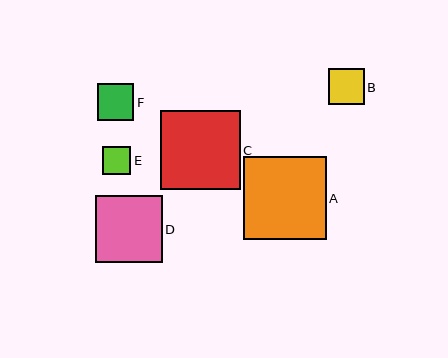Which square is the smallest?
Square E is the smallest with a size of approximately 28 pixels.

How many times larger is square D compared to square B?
Square D is approximately 1.9 times the size of square B.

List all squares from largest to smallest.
From largest to smallest: A, C, D, F, B, E.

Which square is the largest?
Square A is the largest with a size of approximately 83 pixels.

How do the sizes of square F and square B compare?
Square F and square B are approximately the same size.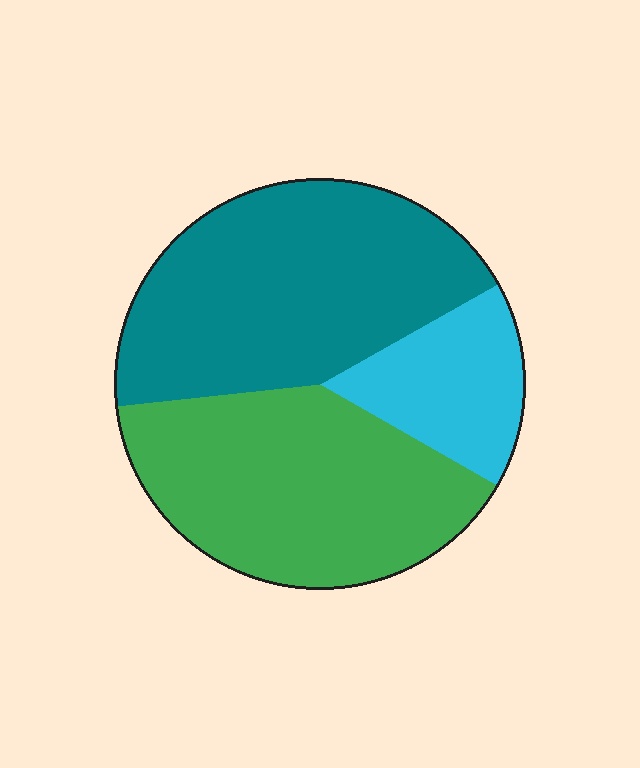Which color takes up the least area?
Cyan, at roughly 15%.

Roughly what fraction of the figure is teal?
Teal covers roughly 45% of the figure.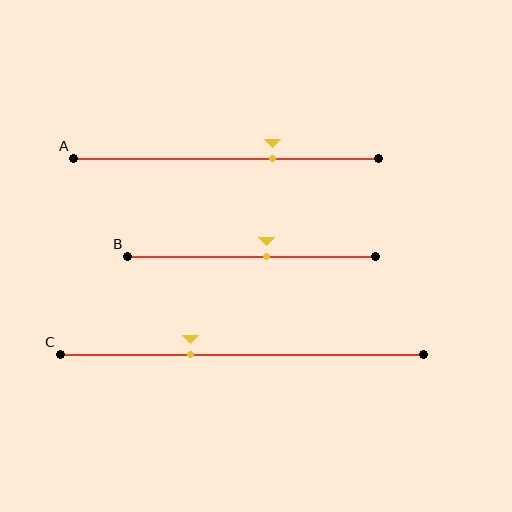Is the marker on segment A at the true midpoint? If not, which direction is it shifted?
No, the marker on segment A is shifted to the right by about 15% of the segment length.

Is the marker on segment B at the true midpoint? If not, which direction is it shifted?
No, the marker on segment B is shifted to the right by about 6% of the segment length.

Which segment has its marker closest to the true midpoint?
Segment B has its marker closest to the true midpoint.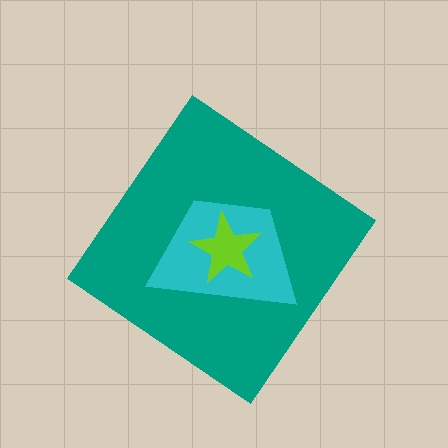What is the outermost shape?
The teal diamond.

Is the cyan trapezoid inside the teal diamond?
Yes.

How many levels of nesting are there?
3.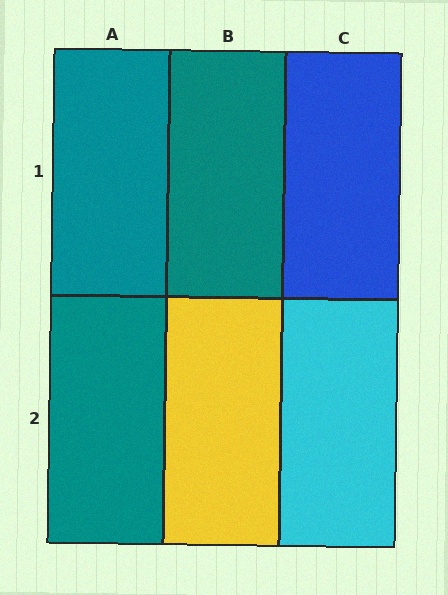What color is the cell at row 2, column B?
Yellow.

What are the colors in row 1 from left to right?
Teal, teal, blue.